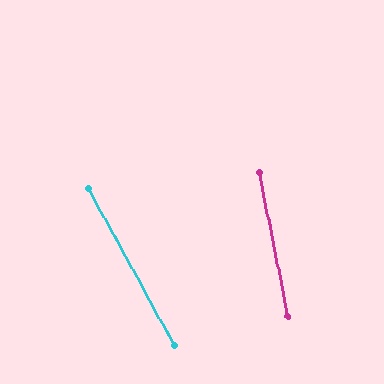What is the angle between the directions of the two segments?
Approximately 17 degrees.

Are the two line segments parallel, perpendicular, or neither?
Neither parallel nor perpendicular — they differ by about 17°.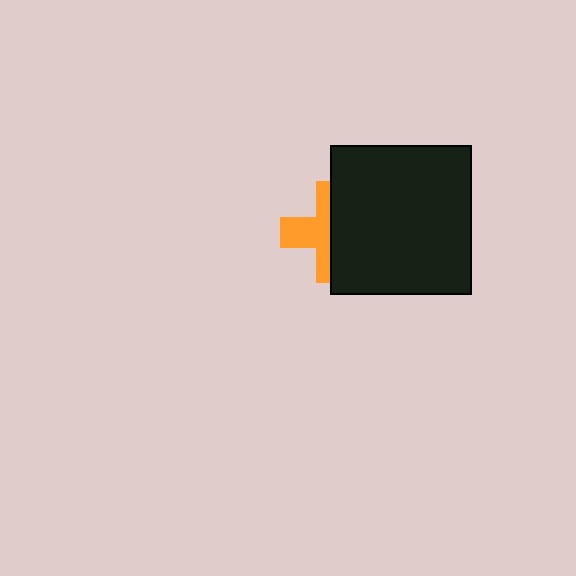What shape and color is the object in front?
The object in front is a black rectangle.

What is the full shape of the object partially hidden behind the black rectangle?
The partially hidden object is an orange cross.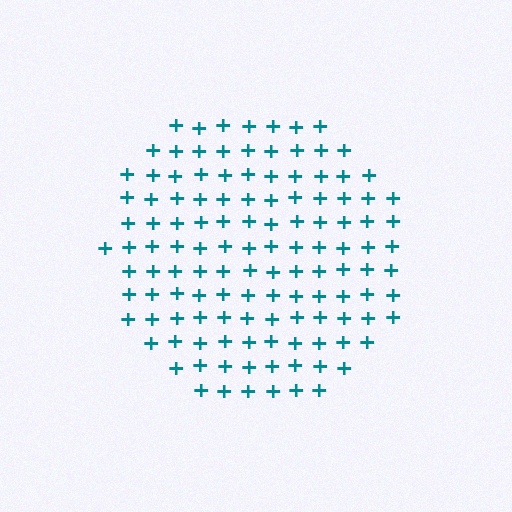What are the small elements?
The small elements are plus signs.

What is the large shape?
The large shape is a circle.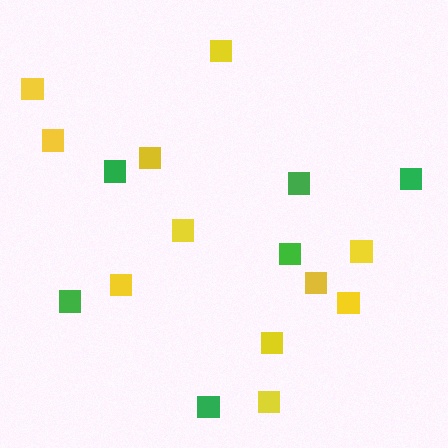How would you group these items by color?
There are 2 groups: one group of green squares (6) and one group of yellow squares (11).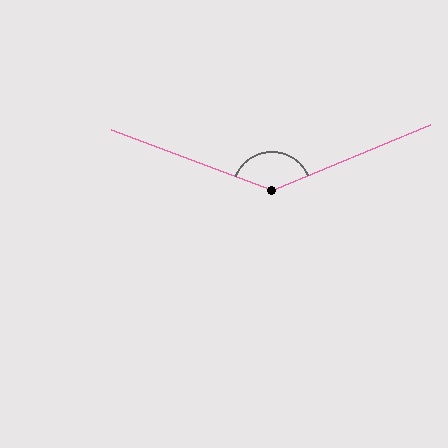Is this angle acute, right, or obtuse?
It is obtuse.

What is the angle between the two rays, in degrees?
Approximately 137 degrees.